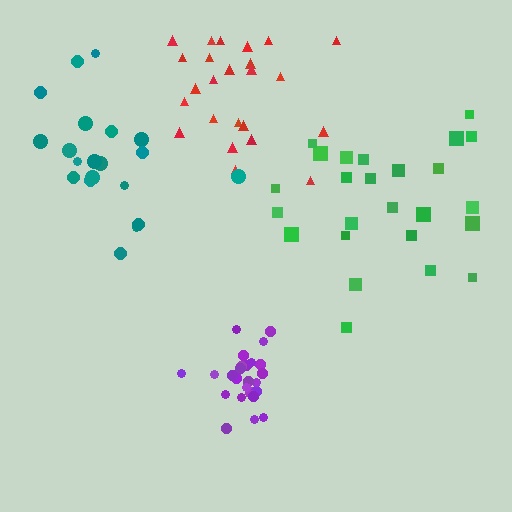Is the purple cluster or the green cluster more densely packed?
Purple.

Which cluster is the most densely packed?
Purple.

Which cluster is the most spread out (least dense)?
Green.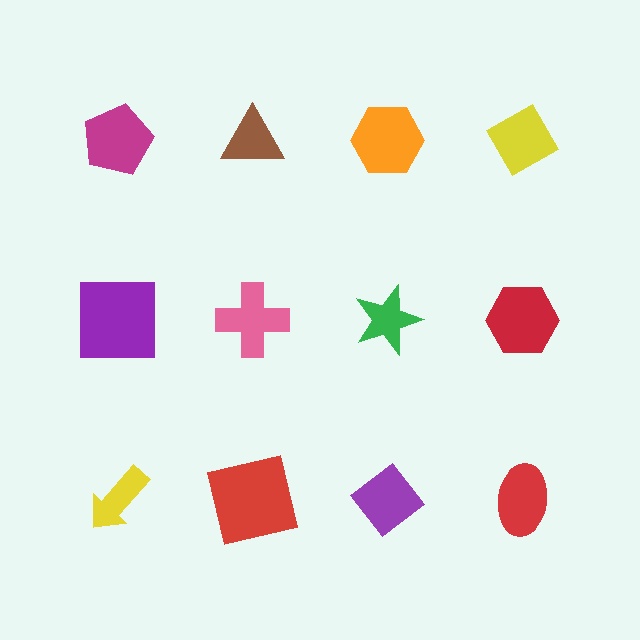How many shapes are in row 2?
4 shapes.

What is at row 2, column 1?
A purple square.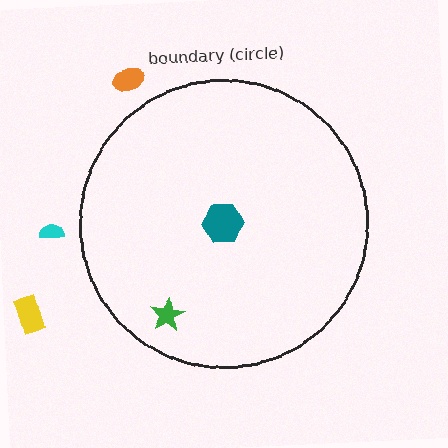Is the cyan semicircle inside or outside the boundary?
Outside.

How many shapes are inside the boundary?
3 inside, 3 outside.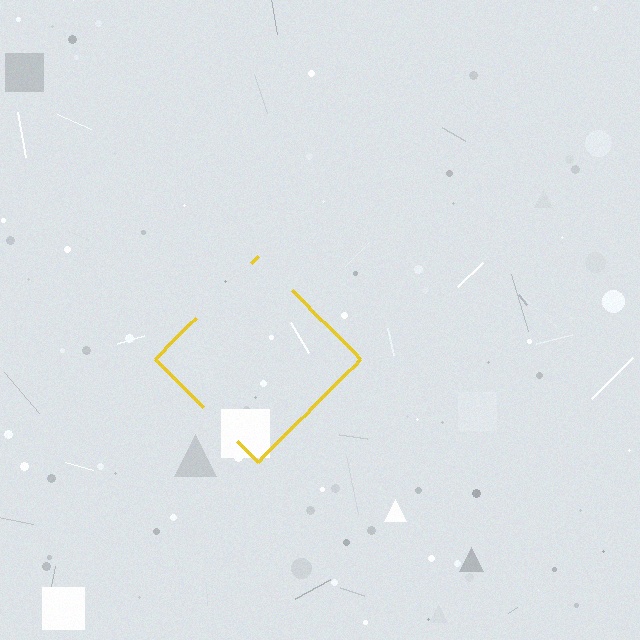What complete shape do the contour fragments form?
The contour fragments form a diamond.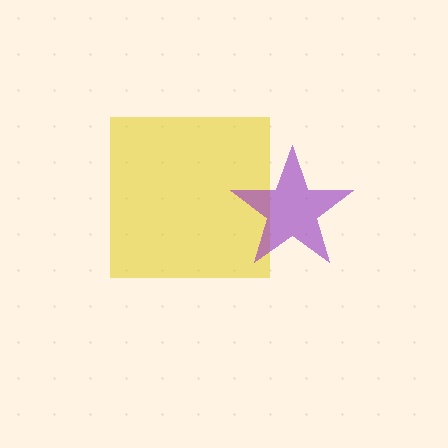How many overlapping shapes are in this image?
There are 2 overlapping shapes in the image.